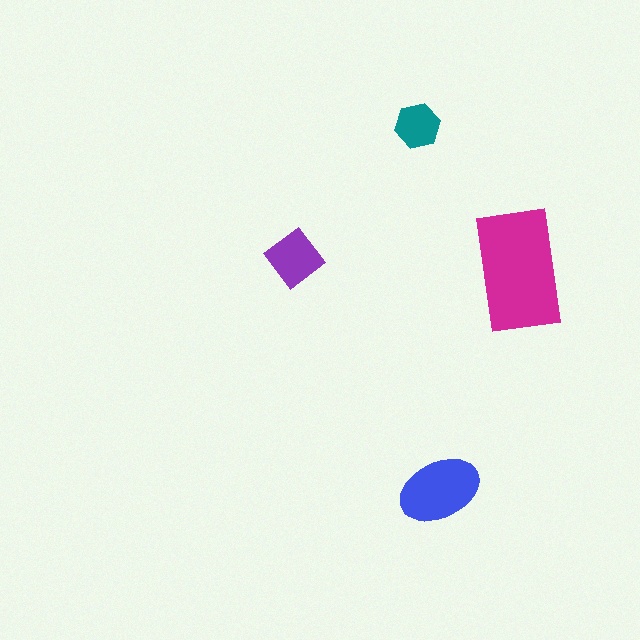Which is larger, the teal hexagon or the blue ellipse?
The blue ellipse.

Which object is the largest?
The magenta rectangle.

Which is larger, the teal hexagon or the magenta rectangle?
The magenta rectangle.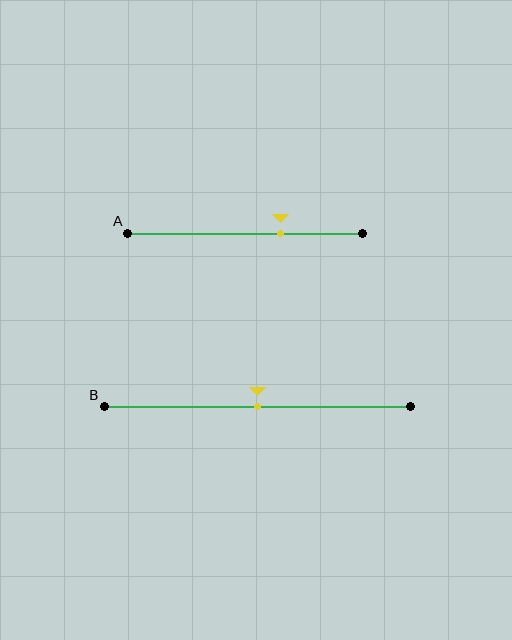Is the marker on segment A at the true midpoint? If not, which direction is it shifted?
No, the marker on segment A is shifted to the right by about 15% of the segment length.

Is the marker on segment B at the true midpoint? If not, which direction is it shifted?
Yes, the marker on segment B is at the true midpoint.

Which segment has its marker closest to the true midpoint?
Segment B has its marker closest to the true midpoint.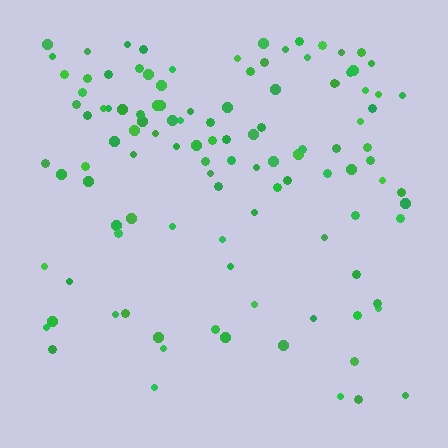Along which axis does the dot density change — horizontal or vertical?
Vertical.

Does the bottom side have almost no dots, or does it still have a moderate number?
Still a moderate number, just noticeably fewer than the top.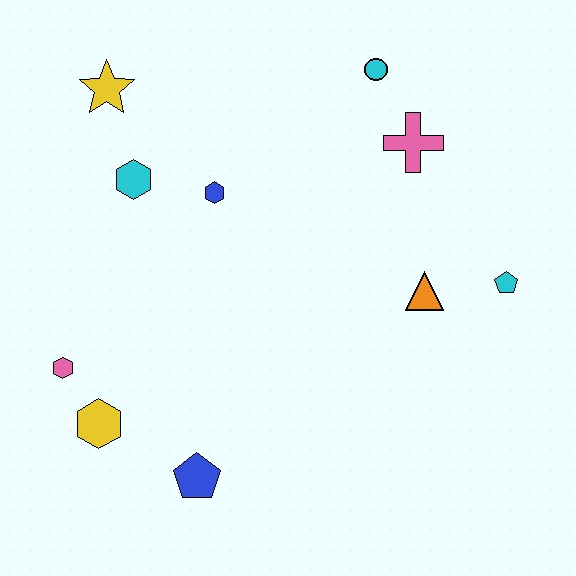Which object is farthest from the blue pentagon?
The cyan circle is farthest from the blue pentagon.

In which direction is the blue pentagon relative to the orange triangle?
The blue pentagon is to the left of the orange triangle.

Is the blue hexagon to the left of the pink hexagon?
No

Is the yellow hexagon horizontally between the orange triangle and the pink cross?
No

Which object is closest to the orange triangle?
The cyan pentagon is closest to the orange triangle.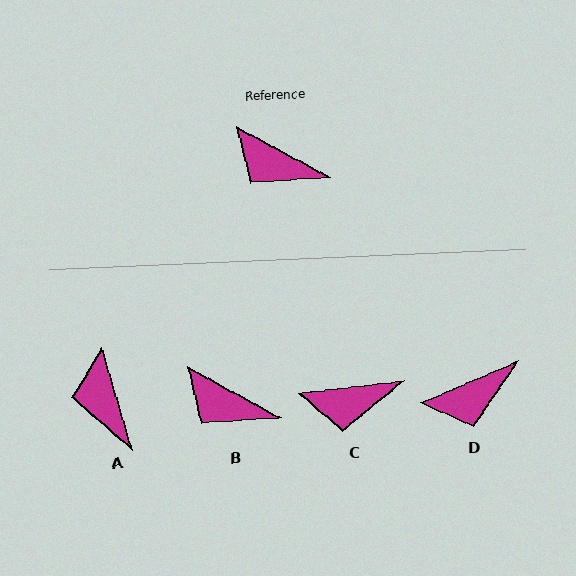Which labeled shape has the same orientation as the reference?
B.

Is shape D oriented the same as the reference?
No, it is off by about 52 degrees.